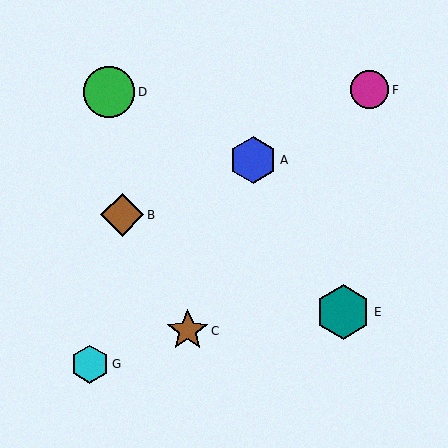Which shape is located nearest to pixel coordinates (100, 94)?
The green circle (labeled D) at (109, 92) is nearest to that location.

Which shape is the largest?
The teal hexagon (labeled E) is the largest.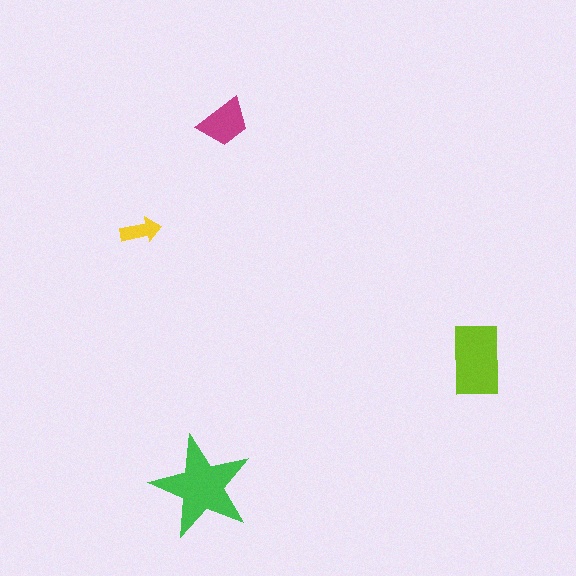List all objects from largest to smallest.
The green star, the lime rectangle, the magenta trapezoid, the yellow arrow.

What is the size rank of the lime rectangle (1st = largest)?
2nd.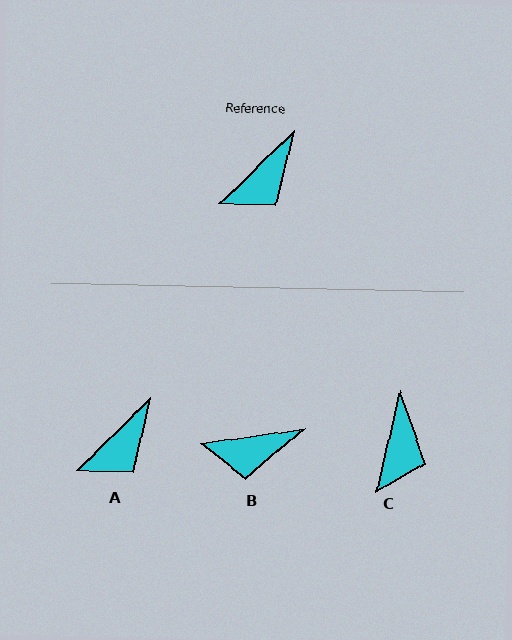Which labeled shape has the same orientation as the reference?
A.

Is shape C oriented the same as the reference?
No, it is off by about 32 degrees.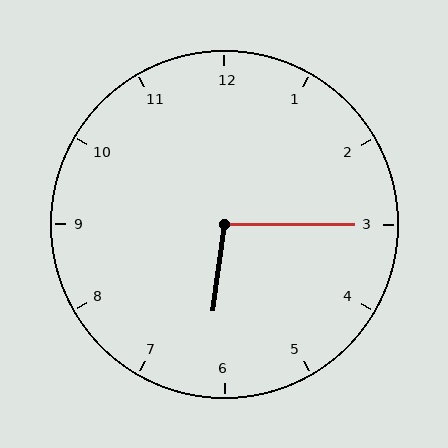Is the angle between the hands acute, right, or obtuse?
It is obtuse.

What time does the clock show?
6:15.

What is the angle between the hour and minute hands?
Approximately 98 degrees.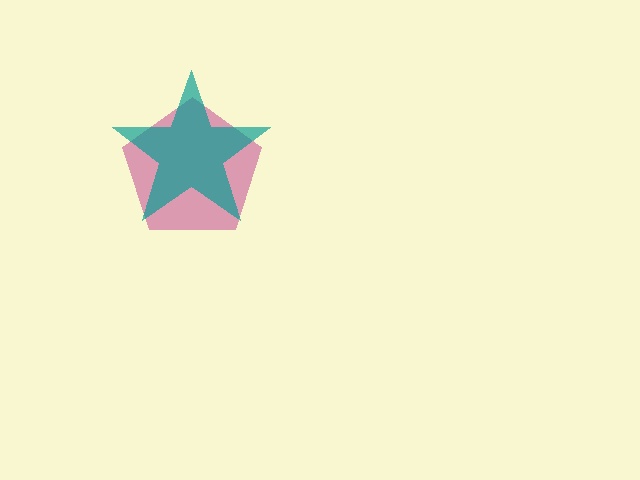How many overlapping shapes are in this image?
There are 2 overlapping shapes in the image.